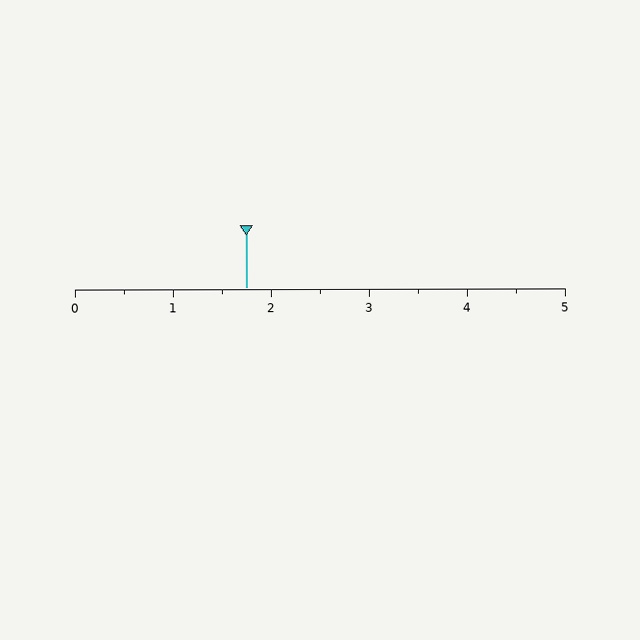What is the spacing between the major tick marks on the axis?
The major ticks are spaced 1 apart.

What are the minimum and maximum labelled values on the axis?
The axis runs from 0 to 5.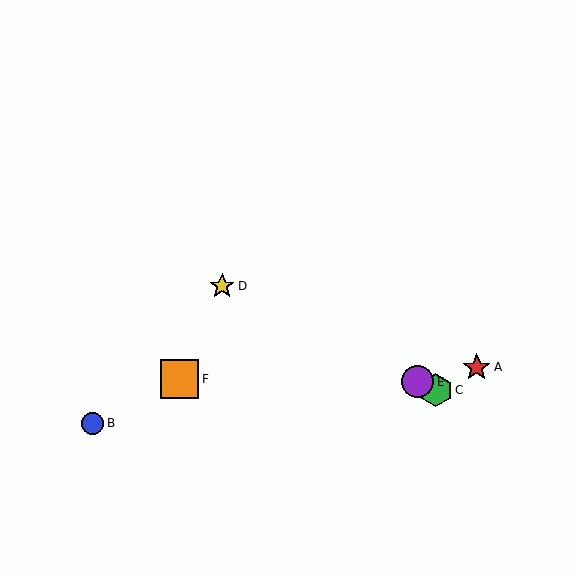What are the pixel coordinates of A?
Object A is at (477, 367).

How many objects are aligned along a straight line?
3 objects (C, D, E) are aligned along a straight line.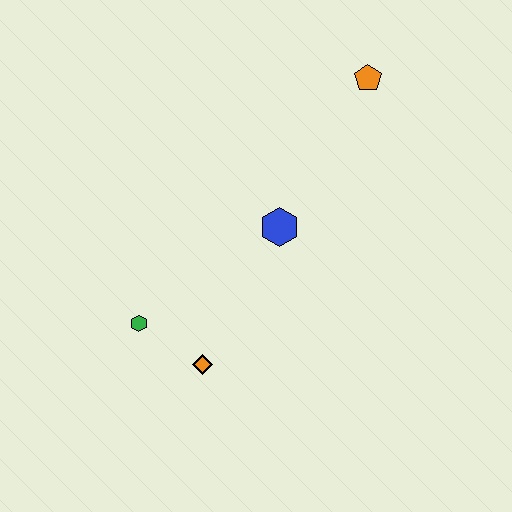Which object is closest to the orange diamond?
The green hexagon is closest to the orange diamond.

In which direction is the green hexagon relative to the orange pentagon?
The green hexagon is below the orange pentagon.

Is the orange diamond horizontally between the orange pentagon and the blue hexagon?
No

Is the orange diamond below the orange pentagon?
Yes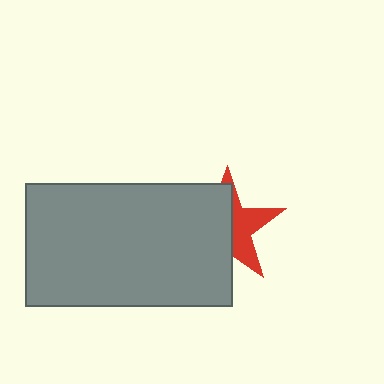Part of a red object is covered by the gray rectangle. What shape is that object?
It is a star.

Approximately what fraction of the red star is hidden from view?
Roughly 58% of the red star is hidden behind the gray rectangle.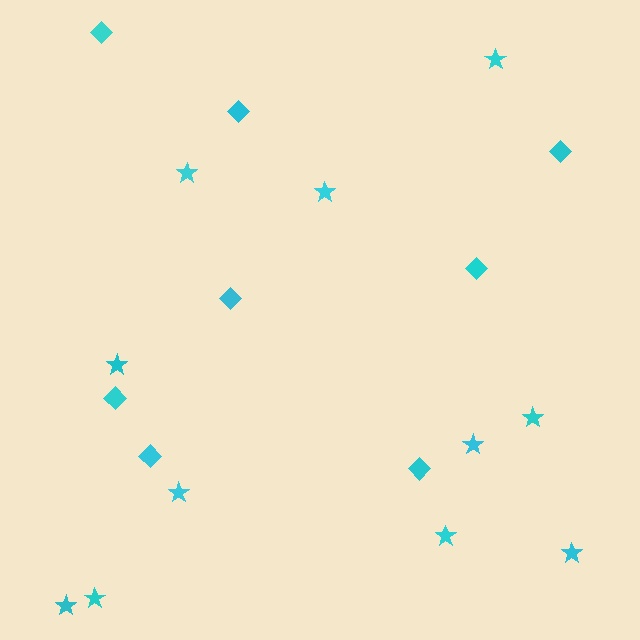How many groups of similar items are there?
There are 2 groups: one group of diamonds (8) and one group of stars (11).